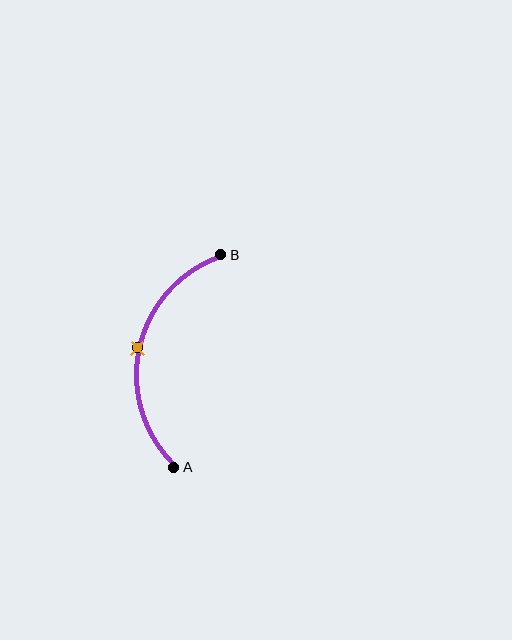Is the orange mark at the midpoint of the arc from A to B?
Yes. The orange mark lies on the arc at equal arc-length from both A and B — it is the arc midpoint.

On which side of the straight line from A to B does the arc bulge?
The arc bulges to the left of the straight line connecting A and B.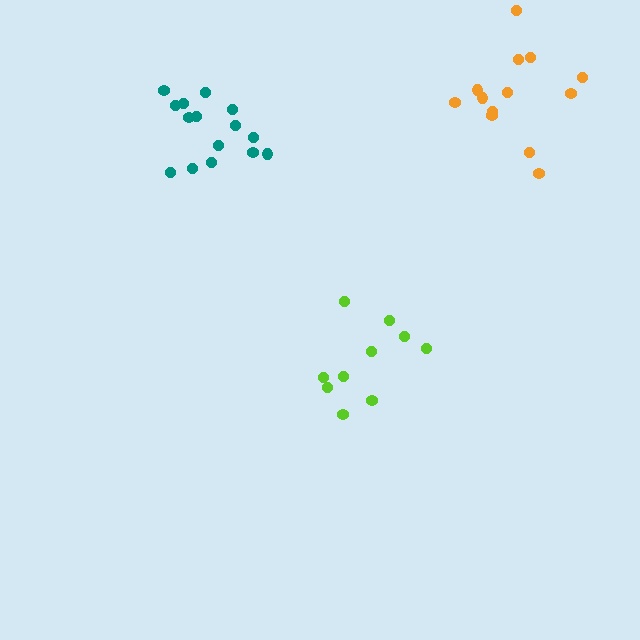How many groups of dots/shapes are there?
There are 3 groups.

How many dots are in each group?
Group 1: 10 dots, Group 2: 15 dots, Group 3: 13 dots (38 total).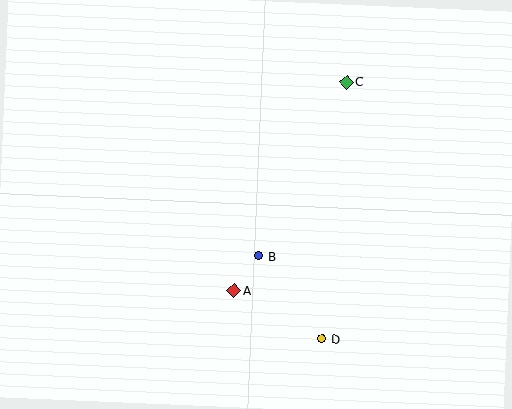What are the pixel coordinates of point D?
Point D is at (322, 339).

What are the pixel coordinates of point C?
Point C is at (347, 82).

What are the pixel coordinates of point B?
Point B is at (259, 256).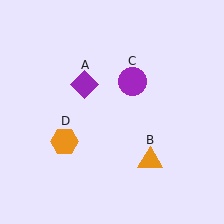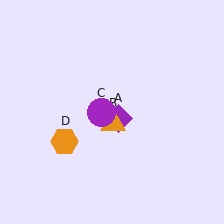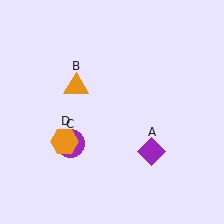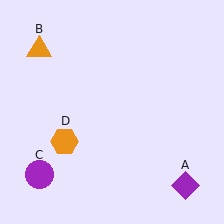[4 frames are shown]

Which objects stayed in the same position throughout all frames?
Orange hexagon (object D) remained stationary.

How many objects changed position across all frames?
3 objects changed position: purple diamond (object A), orange triangle (object B), purple circle (object C).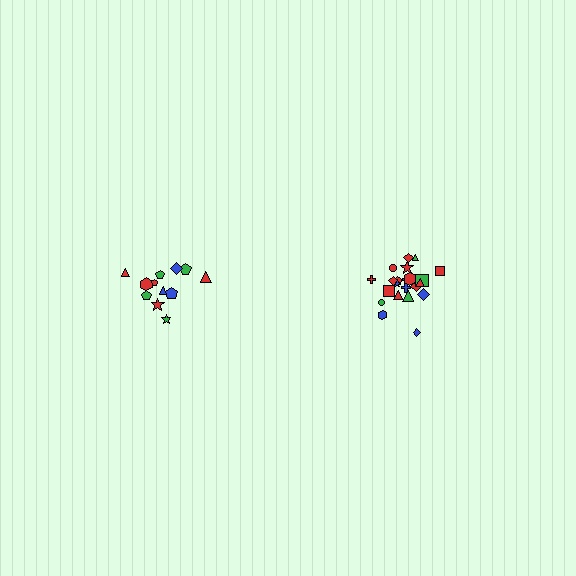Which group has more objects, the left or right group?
The right group.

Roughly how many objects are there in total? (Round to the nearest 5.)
Roughly 35 objects in total.